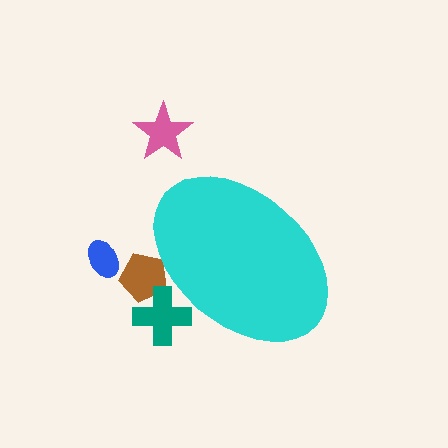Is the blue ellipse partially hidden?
No, the blue ellipse is fully visible.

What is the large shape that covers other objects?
A cyan ellipse.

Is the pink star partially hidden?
No, the pink star is fully visible.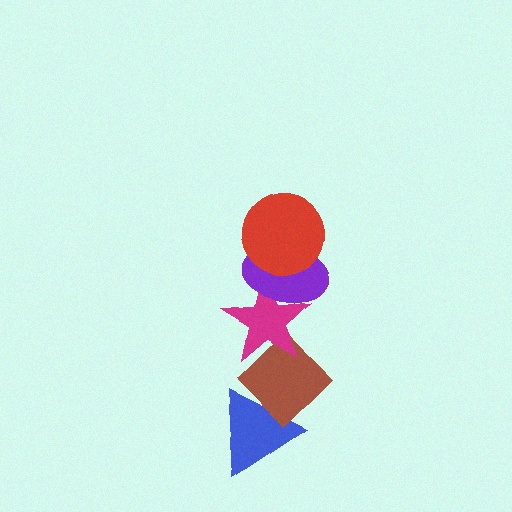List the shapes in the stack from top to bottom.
From top to bottom: the red circle, the purple ellipse, the magenta star, the brown diamond, the blue triangle.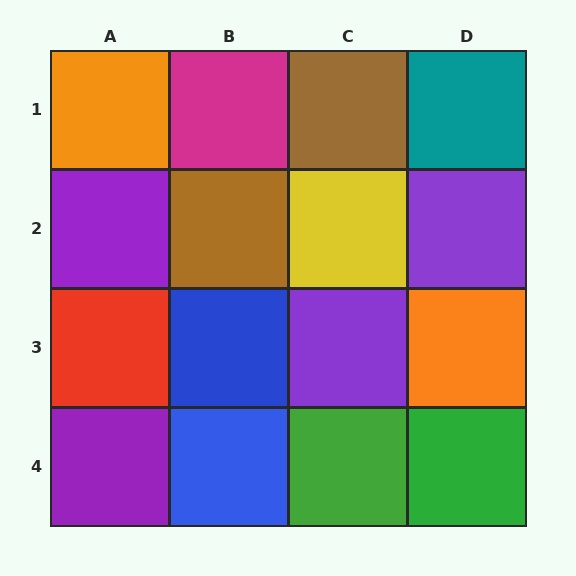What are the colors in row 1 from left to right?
Orange, magenta, brown, teal.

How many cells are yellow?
1 cell is yellow.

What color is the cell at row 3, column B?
Blue.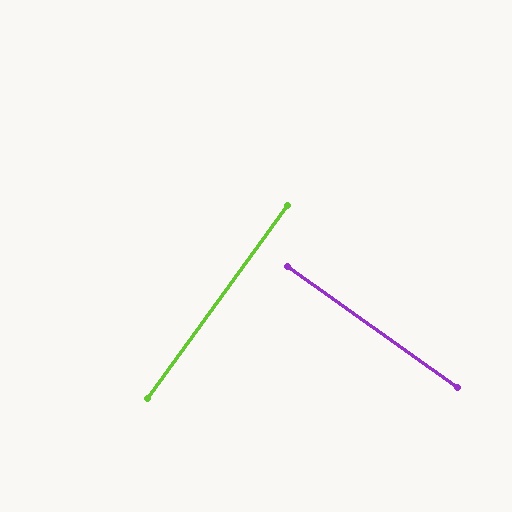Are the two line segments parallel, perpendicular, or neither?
Perpendicular — they meet at approximately 89°.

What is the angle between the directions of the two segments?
Approximately 89 degrees.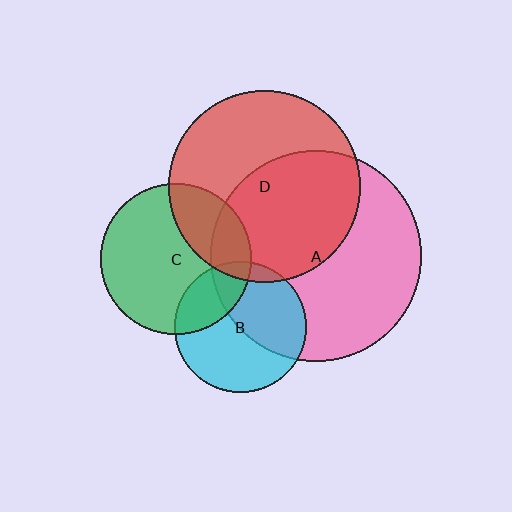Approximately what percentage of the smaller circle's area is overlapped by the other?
Approximately 20%.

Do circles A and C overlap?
Yes.